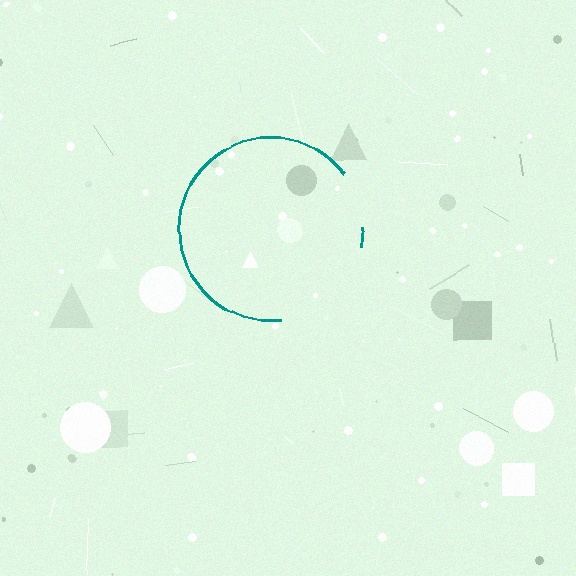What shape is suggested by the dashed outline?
The dashed outline suggests a circle.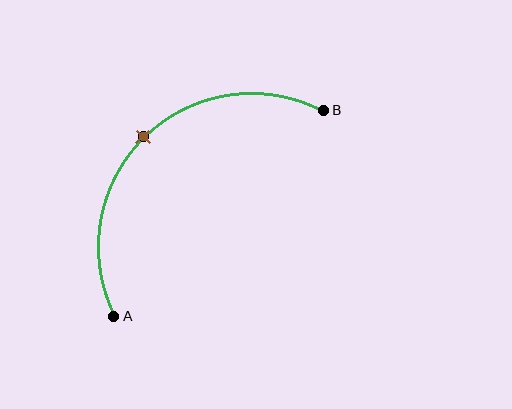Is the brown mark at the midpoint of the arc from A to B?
Yes. The brown mark lies on the arc at equal arc-length from both A and B — it is the arc midpoint.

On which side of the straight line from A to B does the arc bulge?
The arc bulges above and to the left of the straight line connecting A and B.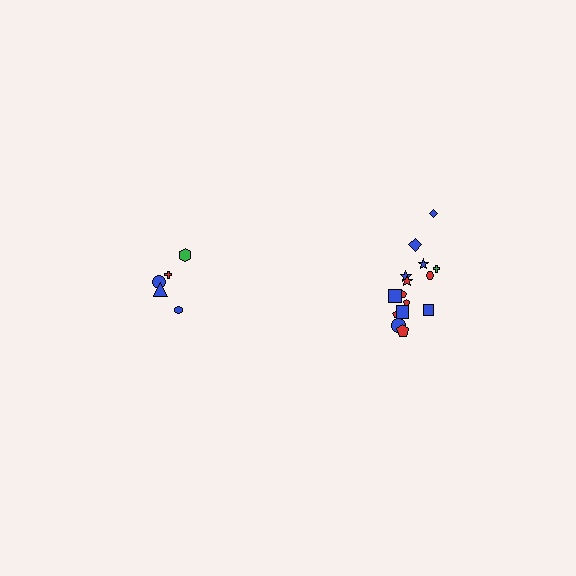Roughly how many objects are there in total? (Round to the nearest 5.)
Roughly 20 objects in total.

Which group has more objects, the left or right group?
The right group.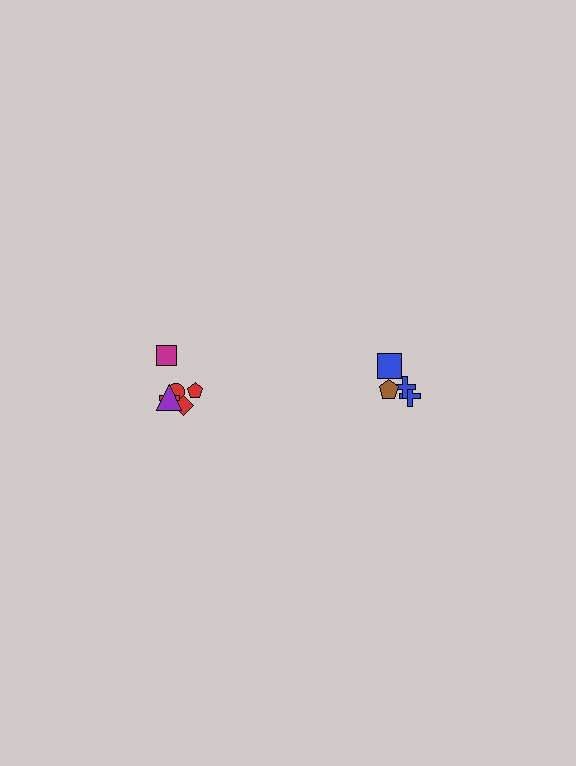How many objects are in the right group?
There are 4 objects.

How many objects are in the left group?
There are 6 objects.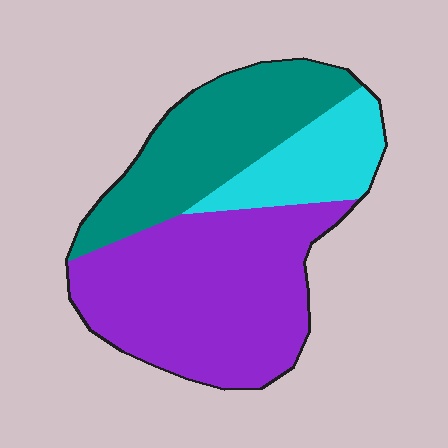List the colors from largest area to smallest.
From largest to smallest: purple, teal, cyan.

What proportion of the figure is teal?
Teal covers 32% of the figure.